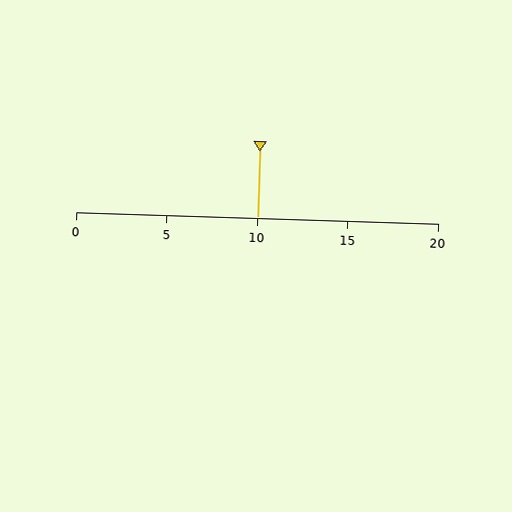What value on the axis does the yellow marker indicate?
The marker indicates approximately 10.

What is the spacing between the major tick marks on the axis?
The major ticks are spaced 5 apart.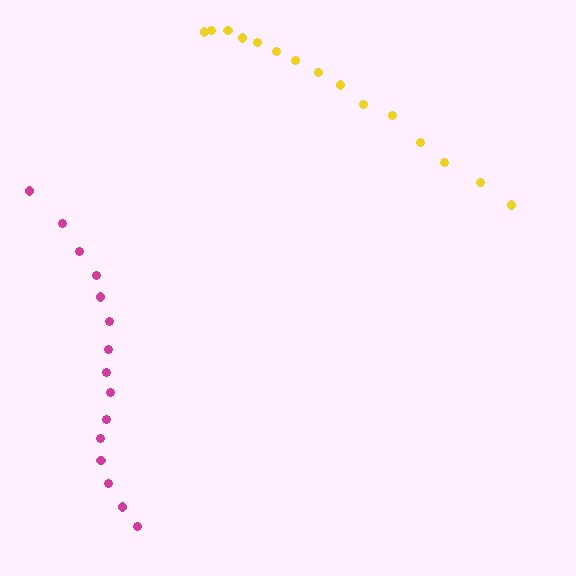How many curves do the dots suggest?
There are 2 distinct paths.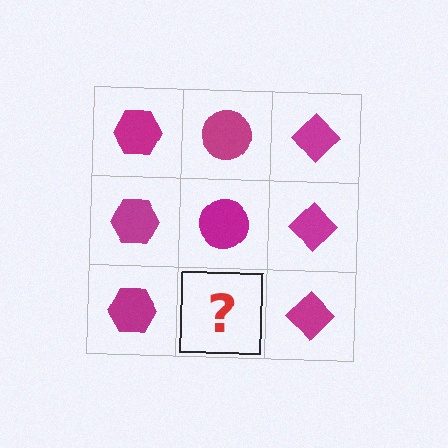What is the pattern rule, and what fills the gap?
The rule is that each column has a consistent shape. The gap should be filled with a magenta circle.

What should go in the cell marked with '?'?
The missing cell should contain a magenta circle.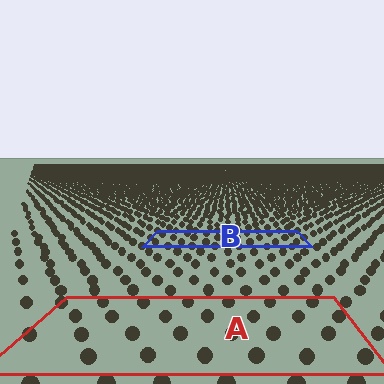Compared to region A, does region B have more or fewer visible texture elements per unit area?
Region B has more texture elements per unit area — they are packed more densely because it is farther away.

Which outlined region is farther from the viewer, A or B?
Region B is farther from the viewer — the texture elements inside it appear smaller and more densely packed.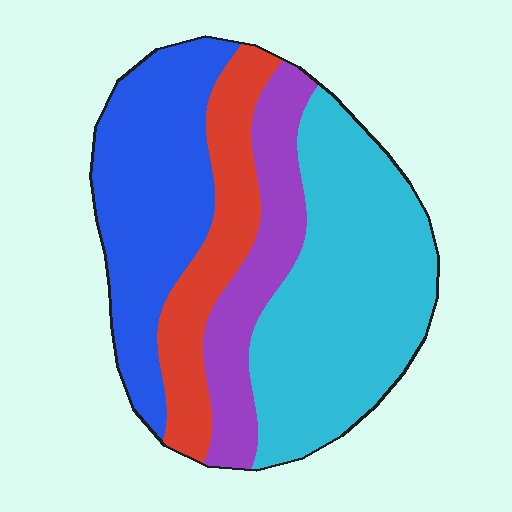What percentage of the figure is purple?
Purple takes up less than a quarter of the figure.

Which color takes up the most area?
Cyan, at roughly 40%.